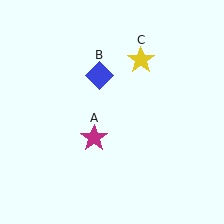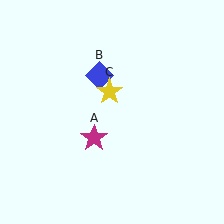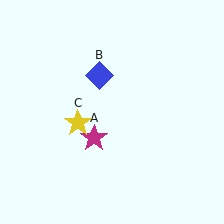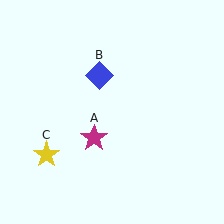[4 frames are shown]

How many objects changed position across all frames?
1 object changed position: yellow star (object C).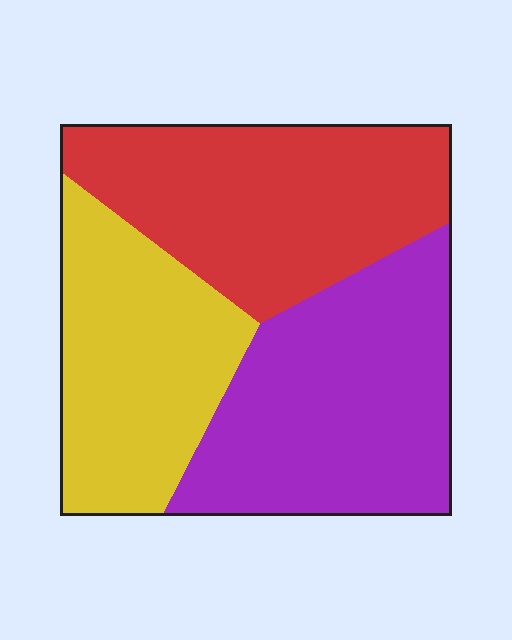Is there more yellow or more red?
Red.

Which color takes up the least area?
Yellow, at roughly 30%.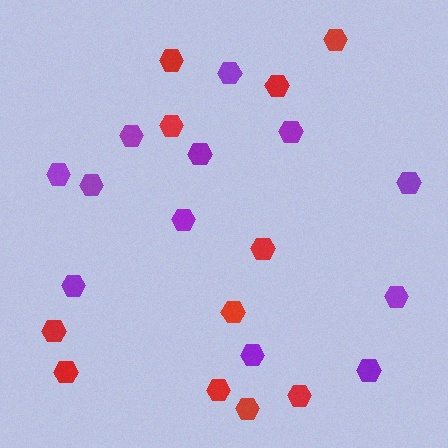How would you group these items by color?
There are 2 groups: one group of purple hexagons (12) and one group of red hexagons (11).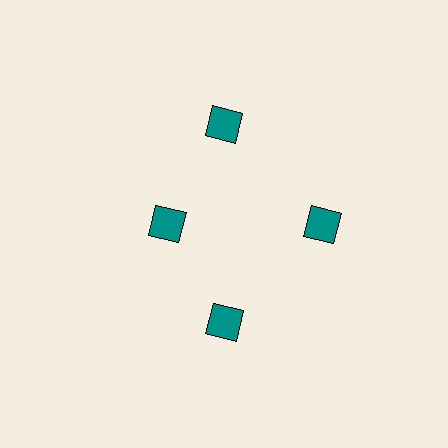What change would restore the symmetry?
The symmetry would be restored by moving it outward, back onto the ring so that all 4 diamonds sit at equal angles and equal distance from the center.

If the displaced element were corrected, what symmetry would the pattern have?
It would have 4-fold rotational symmetry — the pattern would map onto itself every 90 degrees.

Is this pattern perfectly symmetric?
No. The 4 teal diamonds are arranged in a ring, but one element near the 9 o'clock position is pulled inward toward the center, breaking the 4-fold rotational symmetry.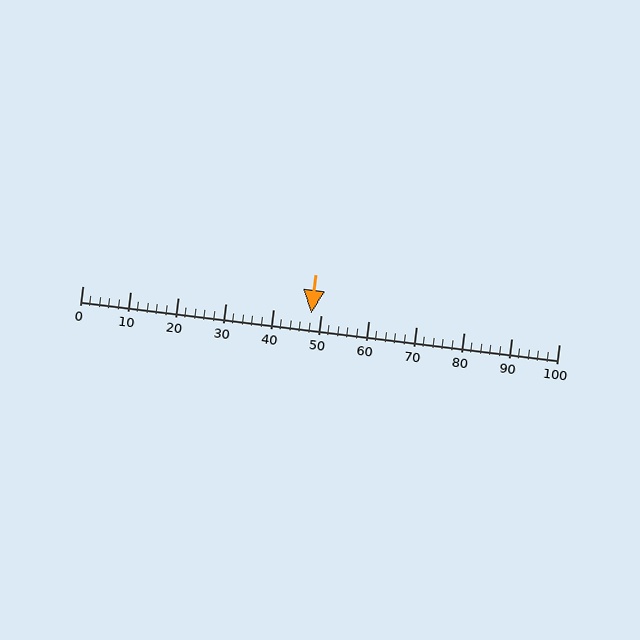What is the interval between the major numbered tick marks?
The major tick marks are spaced 10 units apart.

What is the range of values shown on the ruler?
The ruler shows values from 0 to 100.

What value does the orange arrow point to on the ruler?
The orange arrow points to approximately 48.